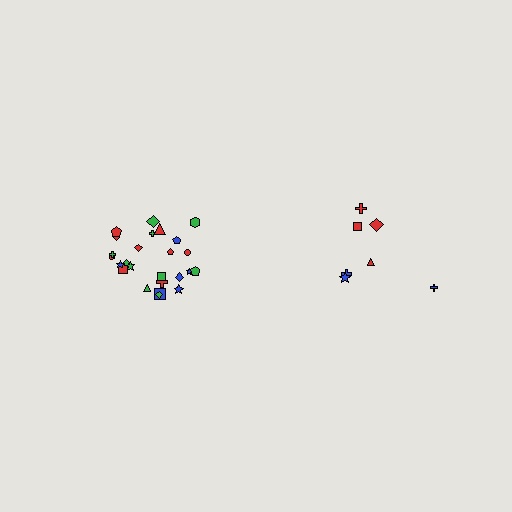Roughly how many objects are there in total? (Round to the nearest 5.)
Roughly 30 objects in total.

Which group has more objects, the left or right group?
The left group.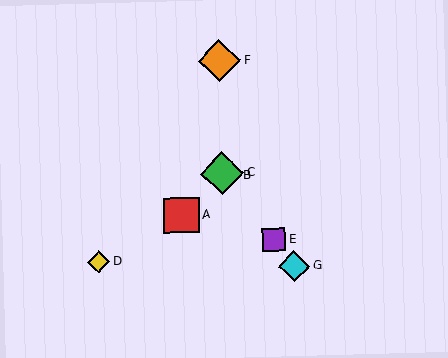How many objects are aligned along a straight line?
4 objects (B, C, E, G) are aligned along a straight line.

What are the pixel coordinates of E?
Object E is at (274, 240).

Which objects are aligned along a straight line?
Objects B, C, E, G are aligned along a straight line.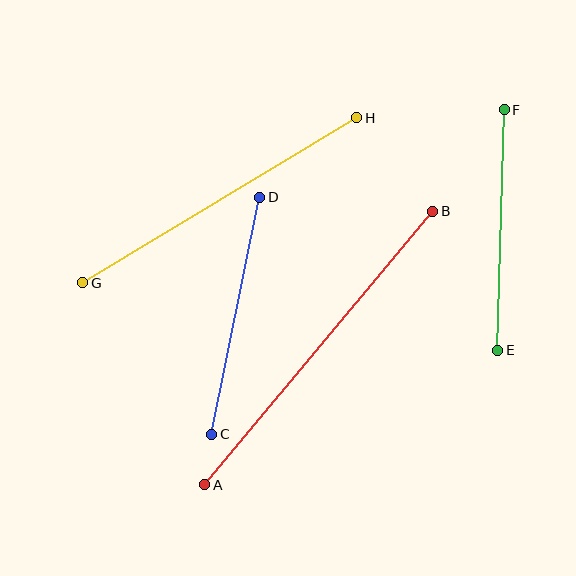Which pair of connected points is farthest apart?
Points A and B are farthest apart.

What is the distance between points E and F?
The distance is approximately 241 pixels.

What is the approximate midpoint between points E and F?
The midpoint is at approximately (501, 230) pixels.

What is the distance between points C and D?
The distance is approximately 242 pixels.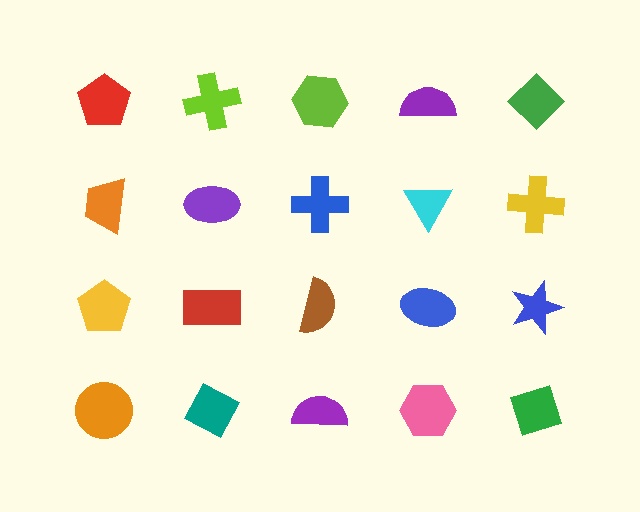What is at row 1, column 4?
A purple semicircle.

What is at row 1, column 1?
A red pentagon.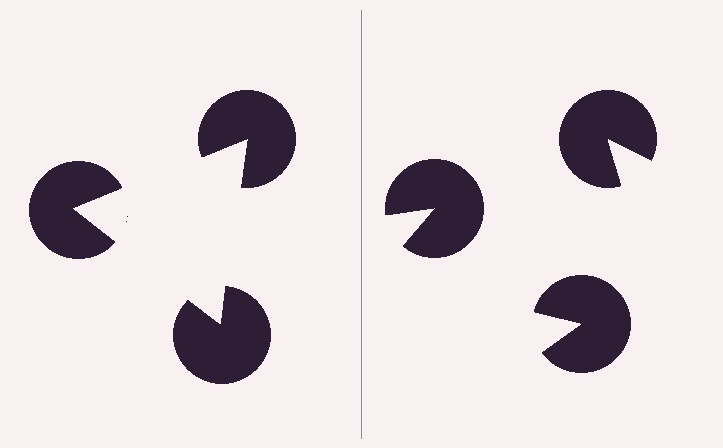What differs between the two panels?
The pac-man discs are positioned identically on both sides; only the wedge orientations differ. On the left they align to a triangle; on the right they are misaligned.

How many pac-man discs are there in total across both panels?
6 — 3 on each side.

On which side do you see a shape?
An illusory triangle appears on the left side. On the right side the wedge cuts are rotated, so no coherent shape forms.